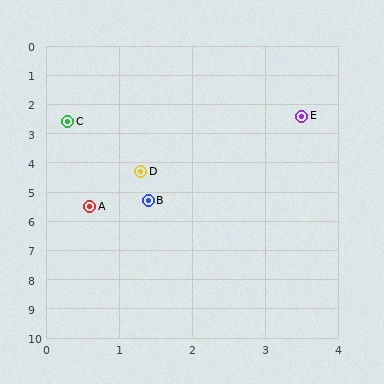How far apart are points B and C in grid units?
Points B and C are about 2.9 grid units apart.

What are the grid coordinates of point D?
Point D is at approximately (1.3, 4.3).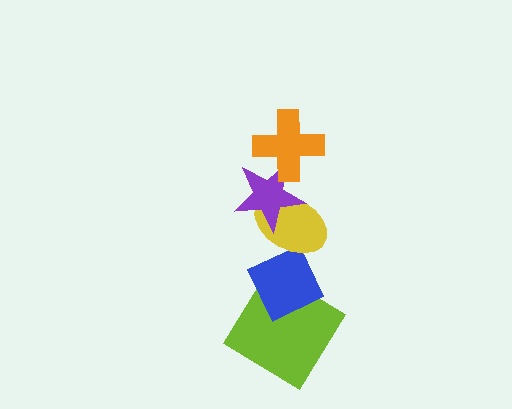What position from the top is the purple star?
The purple star is 2nd from the top.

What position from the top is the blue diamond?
The blue diamond is 4th from the top.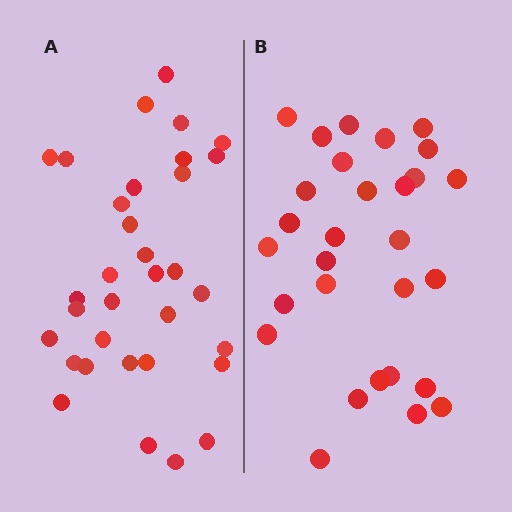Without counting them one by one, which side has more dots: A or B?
Region A (the left region) has more dots.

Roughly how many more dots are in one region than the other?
Region A has about 4 more dots than region B.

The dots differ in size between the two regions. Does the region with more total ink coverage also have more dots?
No. Region B has more total ink coverage because its dots are larger, but region A actually contains more individual dots. Total area can be misleading — the number of items is what matters here.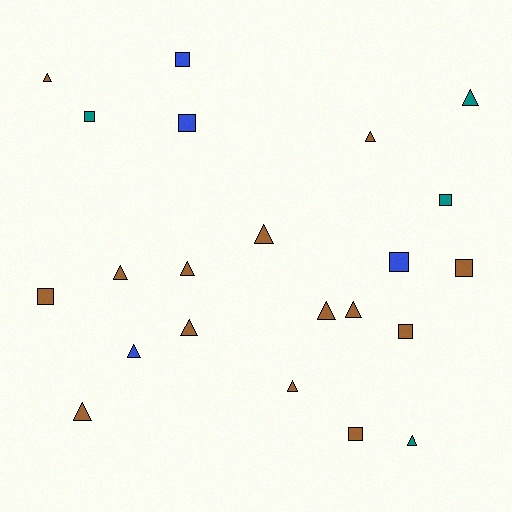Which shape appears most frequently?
Triangle, with 13 objects.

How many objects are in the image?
There are 22 objects.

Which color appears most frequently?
Brown, with 14 objects.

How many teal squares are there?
There are 2 teal squares.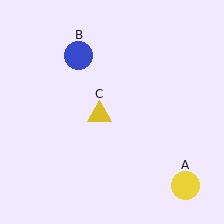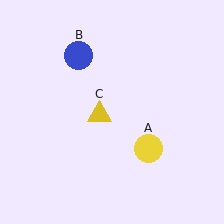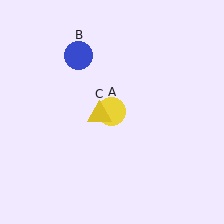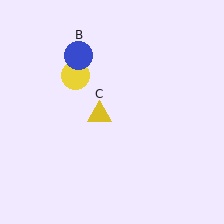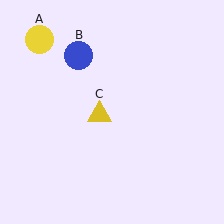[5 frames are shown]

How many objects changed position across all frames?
1 object changed position: yellow circle (object A).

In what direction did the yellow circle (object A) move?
The yellow circle (object A) moved up and to the left.